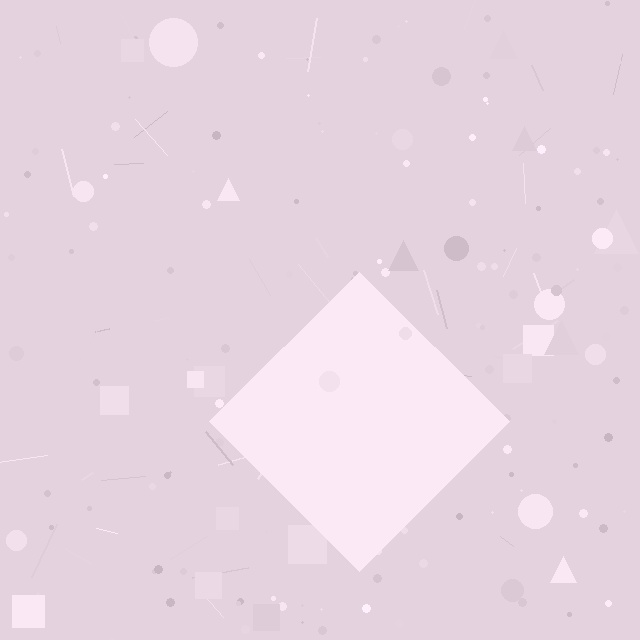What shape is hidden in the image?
A diamond is hidden in the image.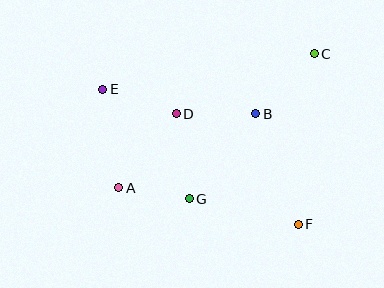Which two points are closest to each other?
Points A and G are closest to each other.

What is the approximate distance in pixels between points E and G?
The distance between E and G is approximately 140 pixels.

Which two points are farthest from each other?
Points E and F are farthest from each other.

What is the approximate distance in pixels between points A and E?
The distance between A and E is approximately 100 pixels.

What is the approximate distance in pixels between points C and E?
The distance between C and E is approximately 214 pixels.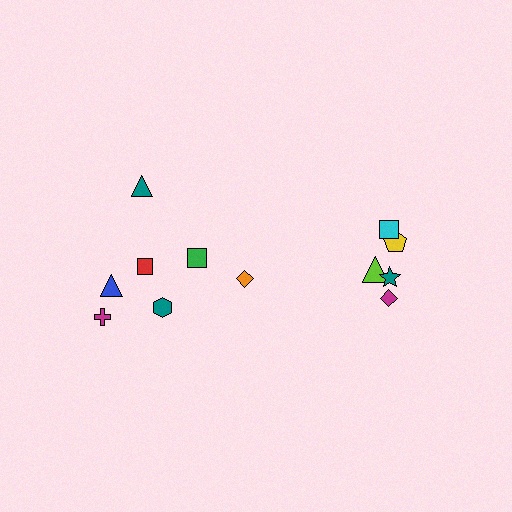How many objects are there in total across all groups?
There are 12 objects.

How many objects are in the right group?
There are 5 objects.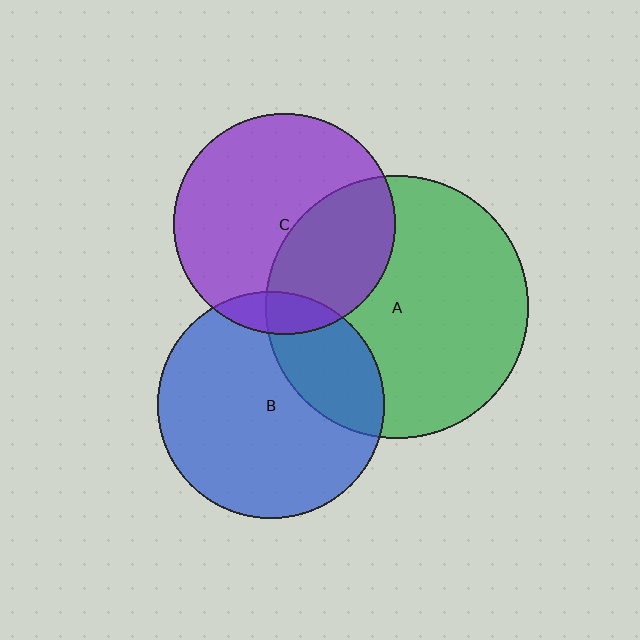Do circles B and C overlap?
Yes.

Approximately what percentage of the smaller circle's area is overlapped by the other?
Approximately 10%.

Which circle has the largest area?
Circle A (green).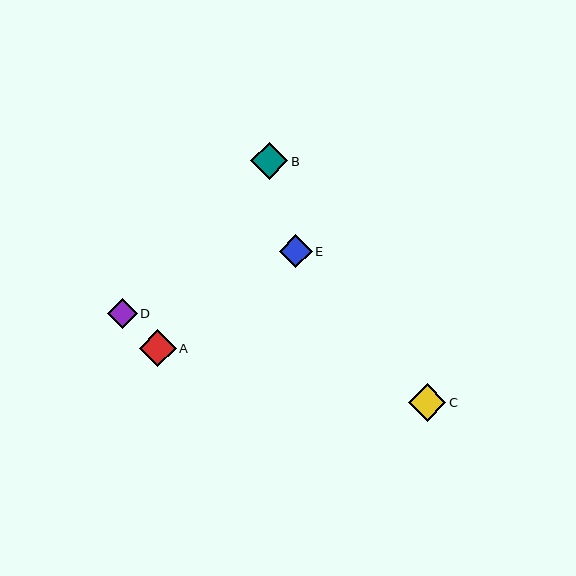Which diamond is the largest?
Diamond C is the largest with a size of approximately 37 pixels.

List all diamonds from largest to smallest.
From largest to smallest: C, B, A, E, D.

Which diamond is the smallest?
Diamond D is the smallest with a size of approximately 30 pixels.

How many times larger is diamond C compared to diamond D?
Diamond C is approximately 1.2 times the size of diamond D.